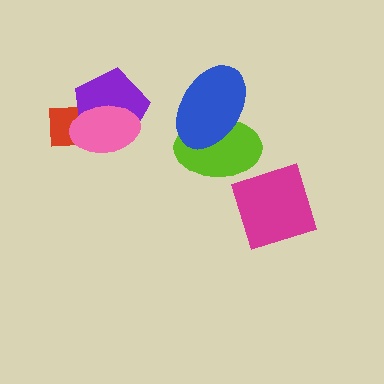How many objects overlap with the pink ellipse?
2 objects overlap with the pink ellipse.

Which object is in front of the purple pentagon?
The pink ellipse is in front of the purple pentagon.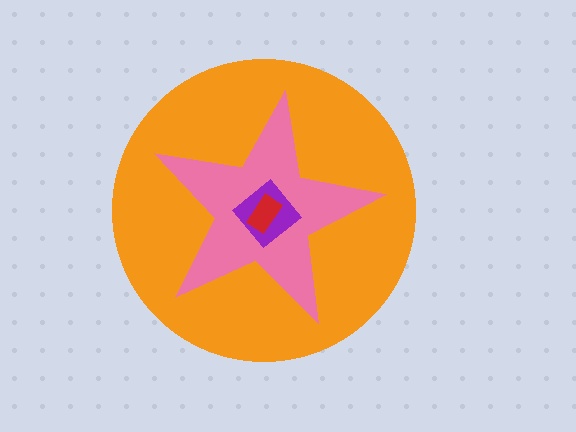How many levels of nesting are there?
4.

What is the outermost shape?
The orange circle.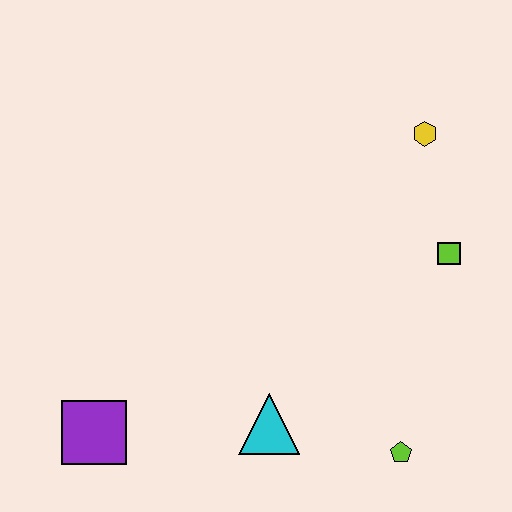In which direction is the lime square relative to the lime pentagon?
The lime square is above the lime pentagon.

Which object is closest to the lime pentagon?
The cyan triangle is closest to the lime pentagon.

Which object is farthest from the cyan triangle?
The yellow hexagon is farthest from the cyan triangle.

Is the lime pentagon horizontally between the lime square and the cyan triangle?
Yes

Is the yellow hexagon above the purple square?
Yes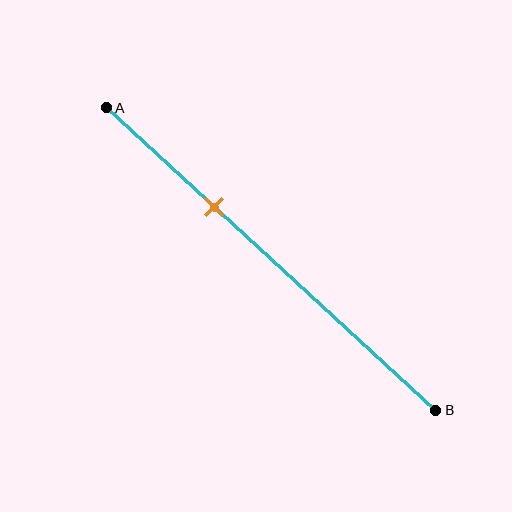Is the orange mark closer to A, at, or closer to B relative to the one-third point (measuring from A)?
The orange mark is approximately at the one-third point of segment AB.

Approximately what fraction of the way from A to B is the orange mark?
The orange mark is approximately 35% of the way from A to B.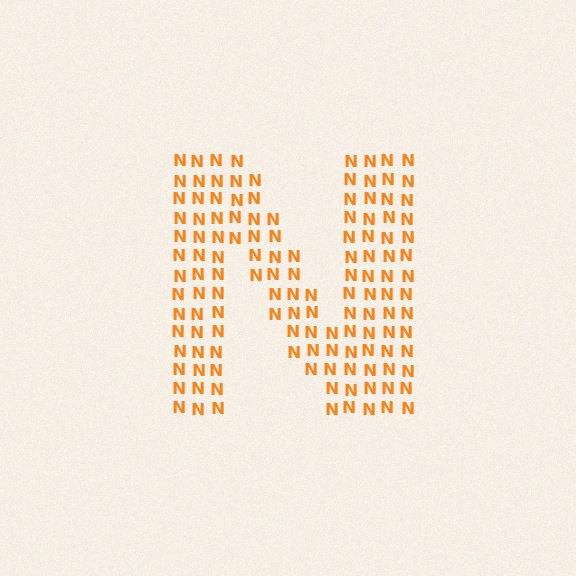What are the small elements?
The small elements are letter N's.